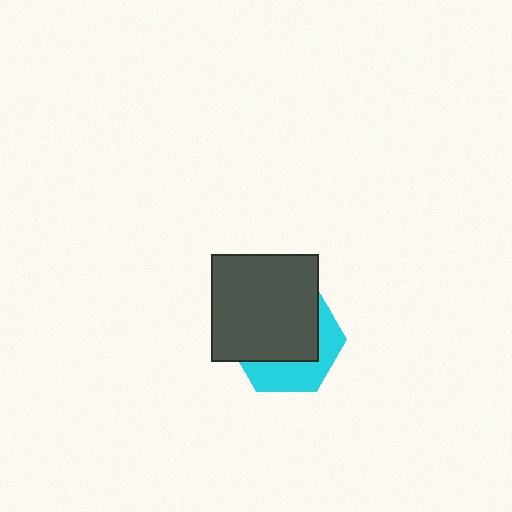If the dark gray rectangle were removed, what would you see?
You would see the complete cyan hexagon.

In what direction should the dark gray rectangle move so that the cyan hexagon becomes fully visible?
The dark gray rectangle should move up. That is the shortest direction to clear the overlap and leave the cyan hexagon fully visible.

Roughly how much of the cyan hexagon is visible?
A small part of it is visible (roughly 37%).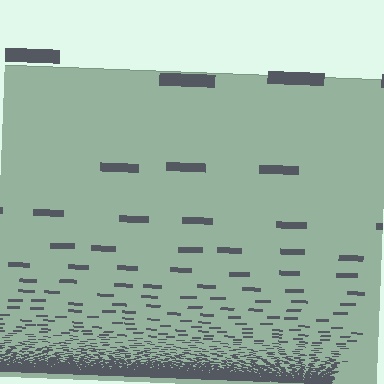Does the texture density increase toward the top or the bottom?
Density increases toward the bottom.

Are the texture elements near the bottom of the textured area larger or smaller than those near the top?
Smaller. The gradient is inverted — elements near the bottom are smaller and denser.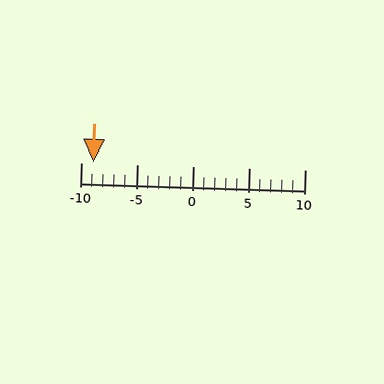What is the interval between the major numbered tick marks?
The major tick marks are spaced 5 units apart.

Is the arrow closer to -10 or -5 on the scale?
The arrow is closer to -10.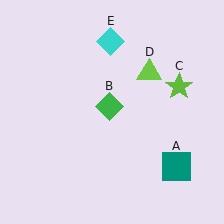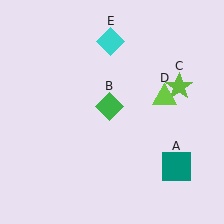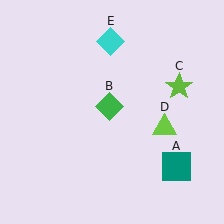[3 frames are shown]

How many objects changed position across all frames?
1 object changed position: lime triangle (object D).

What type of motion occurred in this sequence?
The lime triangle (object D) rotated clockwise around the center of the scene.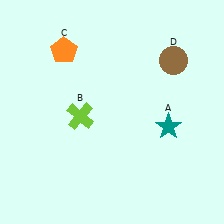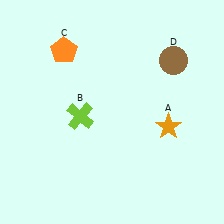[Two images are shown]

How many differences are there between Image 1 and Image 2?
There is 1 difference between the two images.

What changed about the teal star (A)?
In Image 1, A is teal. In Image 2, it changed to orange.